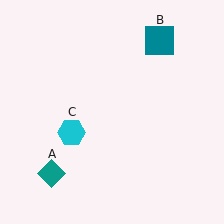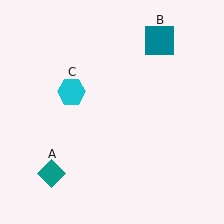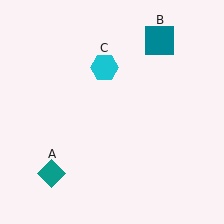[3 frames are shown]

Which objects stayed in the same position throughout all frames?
Teal diamond (object A) and teal square (object B) remained stationary.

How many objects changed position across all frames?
1 object changed position: cyan hexagon (object C).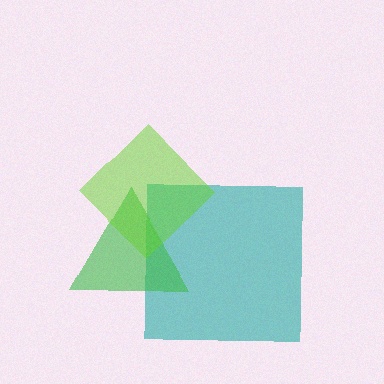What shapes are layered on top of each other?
The layered shapes are: a teal square, a green triangle, a lime diamond.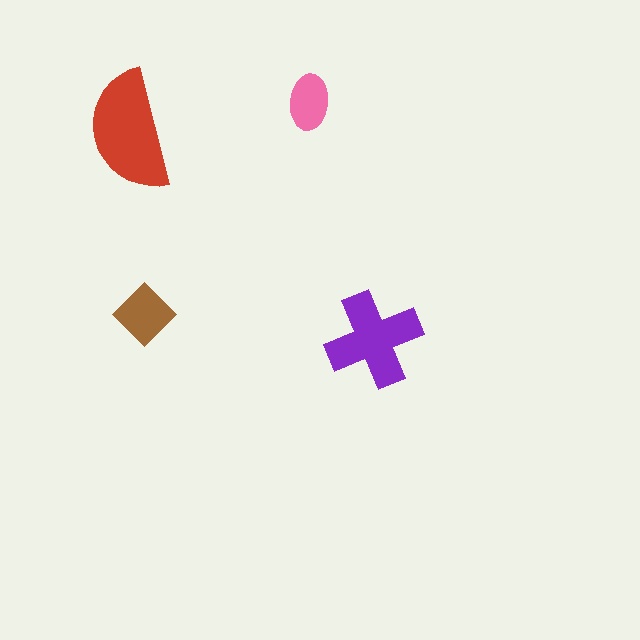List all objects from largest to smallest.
The red semicircle, the purple cross, the brown diamond, the pink ellipse.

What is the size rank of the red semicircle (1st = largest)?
1st.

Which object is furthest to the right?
The purple cross is rightmost.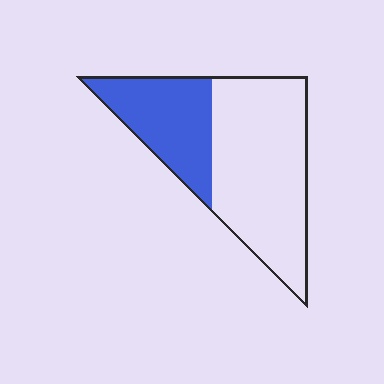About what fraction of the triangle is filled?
About one third (1/3).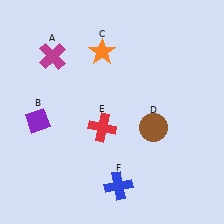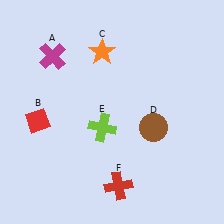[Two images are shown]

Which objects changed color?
B changed from purple to red. E changed from red to lime. F changed from blue to red.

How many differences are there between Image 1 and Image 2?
There are 3 differences between the two images.